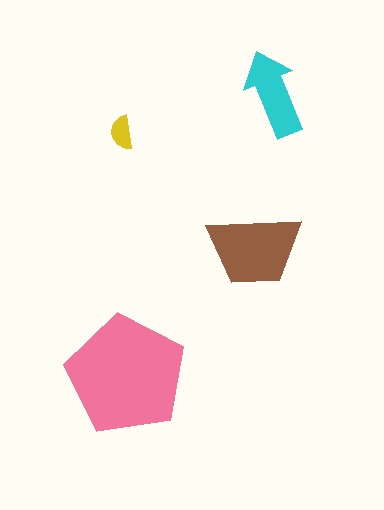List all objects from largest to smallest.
The pink pentagon, the brown trapezoid, the cyan arrow, the yellow semicircle.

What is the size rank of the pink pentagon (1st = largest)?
1st.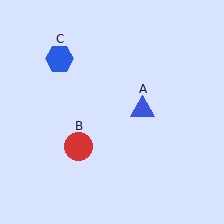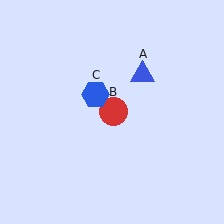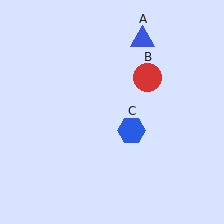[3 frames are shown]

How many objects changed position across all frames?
3 objects changed position: blue triangle (object A), red circle (object B), blue hexagon (object C).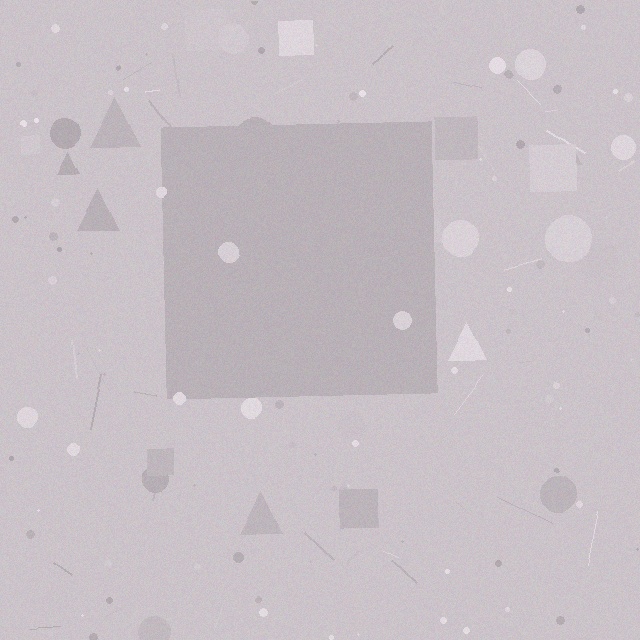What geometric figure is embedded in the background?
A square is embedded in the background.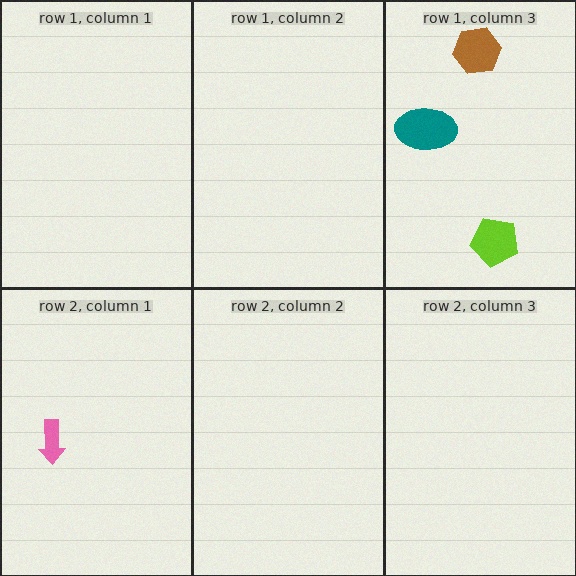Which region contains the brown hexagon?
The row 1, column 3 region.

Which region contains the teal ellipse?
The row 1, column 3 region.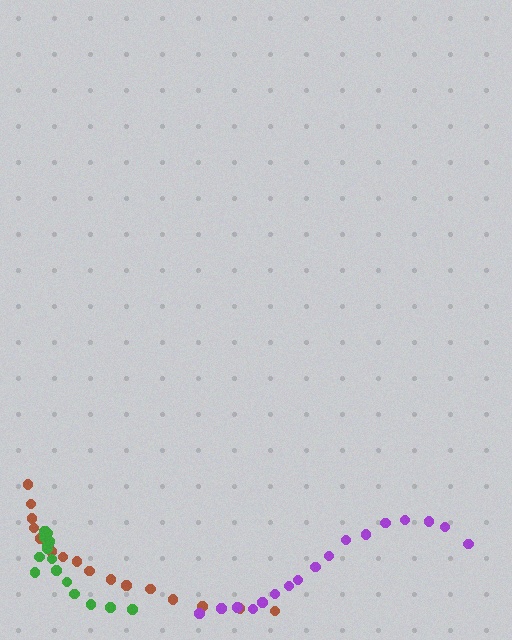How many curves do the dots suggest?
There are 3 distinct paths.